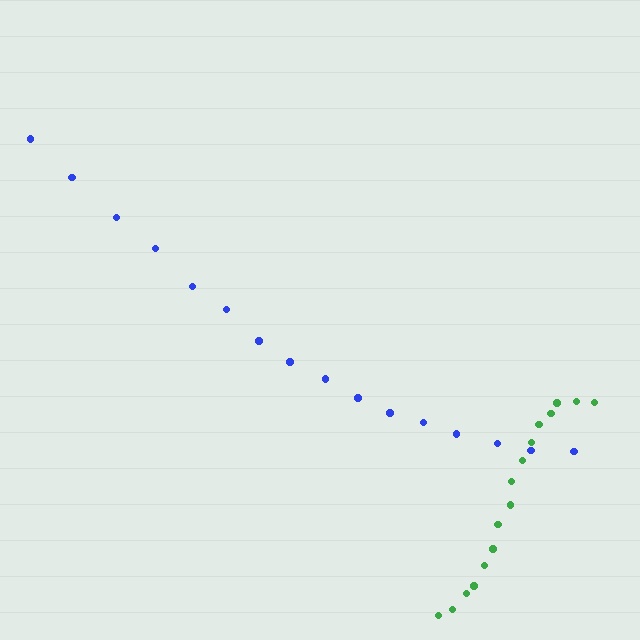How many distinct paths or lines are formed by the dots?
There are 2 distinct paths.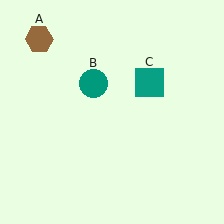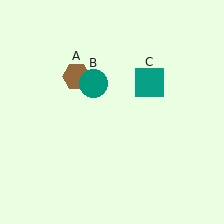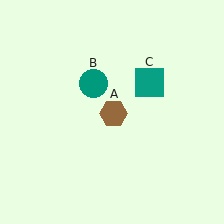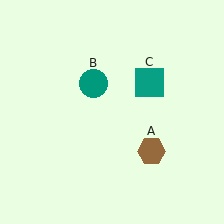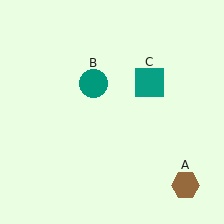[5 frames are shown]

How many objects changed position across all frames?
1 object changed position: brown hexagon (object A).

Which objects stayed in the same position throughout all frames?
Teal circle (object B) and teal square (object C) remained stationary.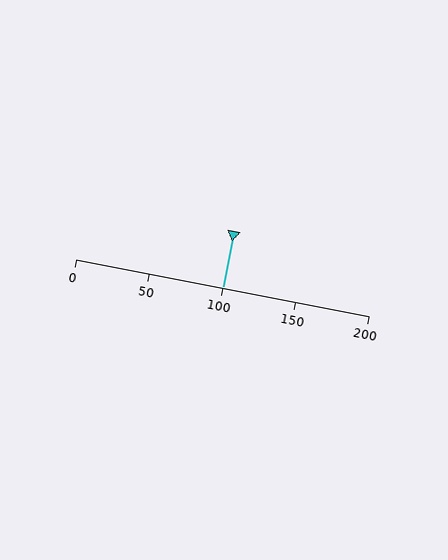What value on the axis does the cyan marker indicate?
The marker indicates approximately 100.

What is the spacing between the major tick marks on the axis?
The major ticks are spaced 50 apart.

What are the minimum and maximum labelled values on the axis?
The axis runs from 0 to 200.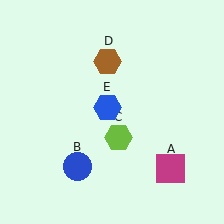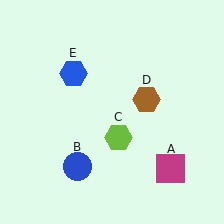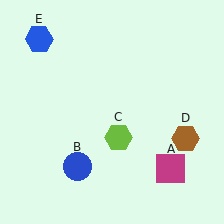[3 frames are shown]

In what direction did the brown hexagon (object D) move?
The brown hexagon (object D) moved down and to the right.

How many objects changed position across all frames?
2 objects changed position: brown hexagon (object D), blue hexagon (object E).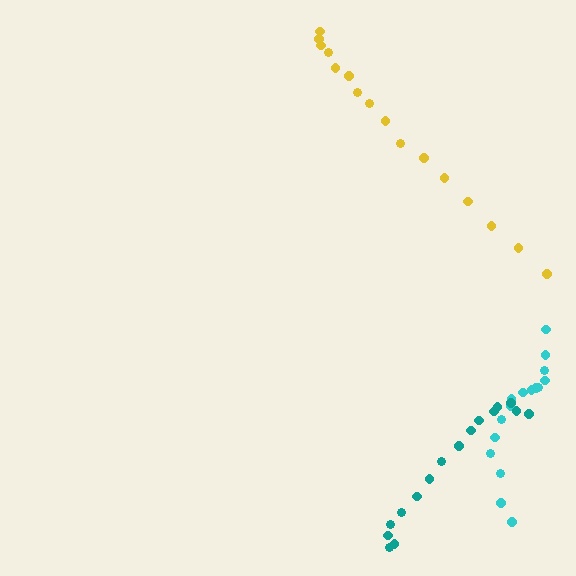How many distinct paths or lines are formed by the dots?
There are 3 distinct paths.